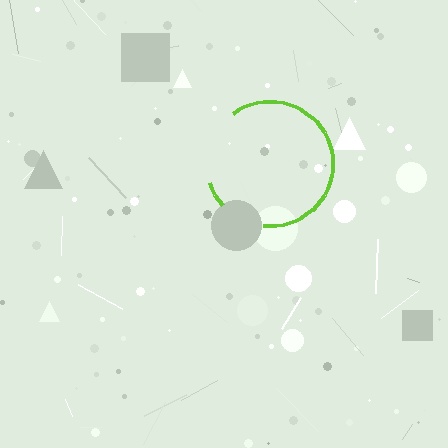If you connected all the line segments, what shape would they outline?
They would outline a circle.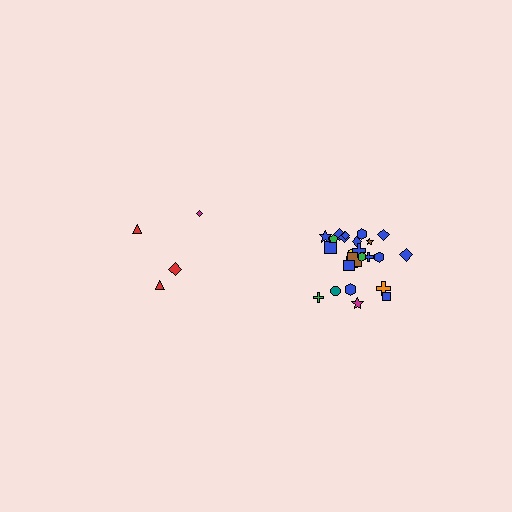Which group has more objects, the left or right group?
The right group.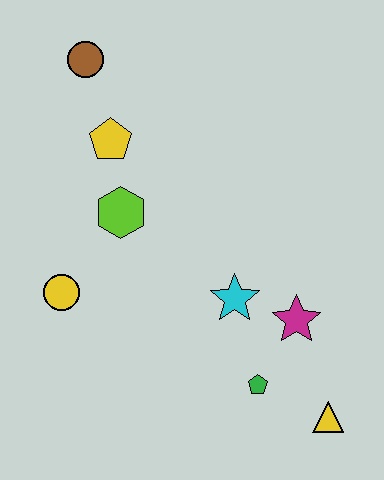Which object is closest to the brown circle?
The yellow pentagon is closest to the brown circle.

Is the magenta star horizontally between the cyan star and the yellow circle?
No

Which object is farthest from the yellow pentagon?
The yellow triangle is farthest from the yellow pentagon.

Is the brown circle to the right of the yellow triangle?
No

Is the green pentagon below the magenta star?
Yes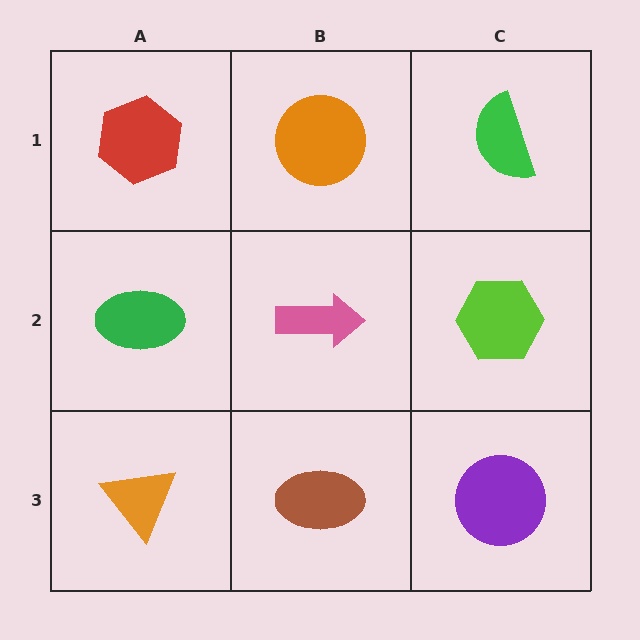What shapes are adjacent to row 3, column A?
A green ellipse (row 2, column A), a brown ellipse (row 3, column B).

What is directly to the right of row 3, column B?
A purple circle.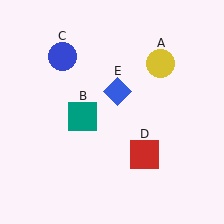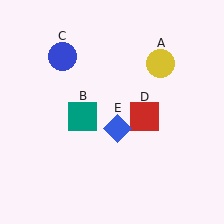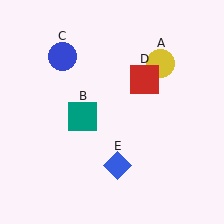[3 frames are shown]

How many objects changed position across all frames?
2 objects changed position: red square (object D), blue diamond (object E).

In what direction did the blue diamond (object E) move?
The blue diamond (object E) moved down.